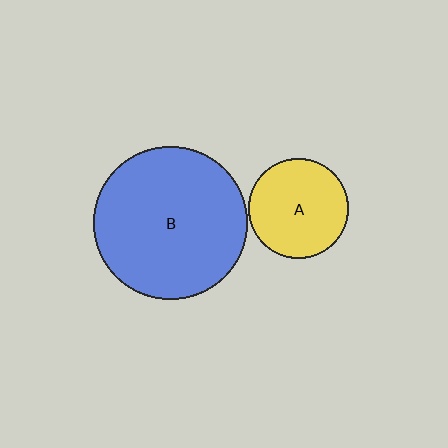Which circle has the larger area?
Circle B (blue).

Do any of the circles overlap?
No, none of the circles overlap.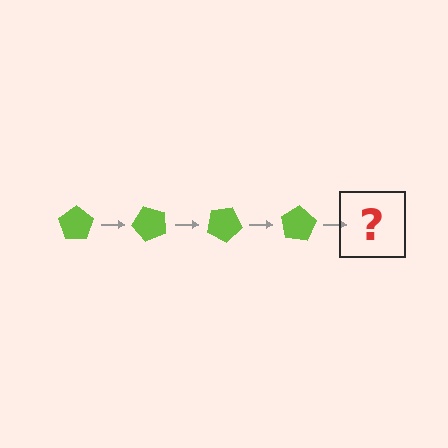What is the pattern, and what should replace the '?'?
The pattern is that the pentagon rotates 50 degrees each step. The '?' should be a lime pentagon rotated 200 degrees.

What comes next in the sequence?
The next element should be a lime pentagon rotated 200 degrees.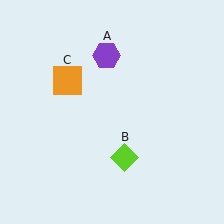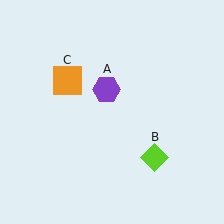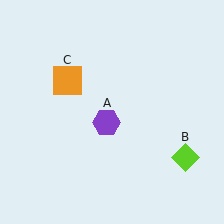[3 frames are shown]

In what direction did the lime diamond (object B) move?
The lime diamond (object B) moved right.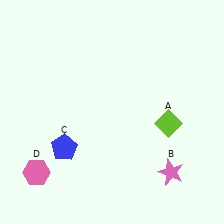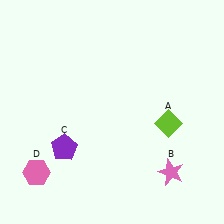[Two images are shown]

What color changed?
The pentagon (C) changed from blue in Image 1 to purple in Image 2.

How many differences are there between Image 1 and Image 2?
There is 1 difference between the two images.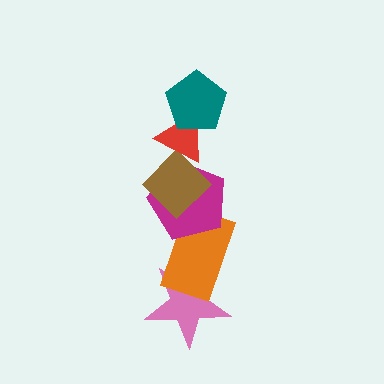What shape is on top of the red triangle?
The teal pentagon is on top of the red triangle.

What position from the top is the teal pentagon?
The teal pentagon is 1st from the top.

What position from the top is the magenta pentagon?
The magenta pentagon is 4th from the top.